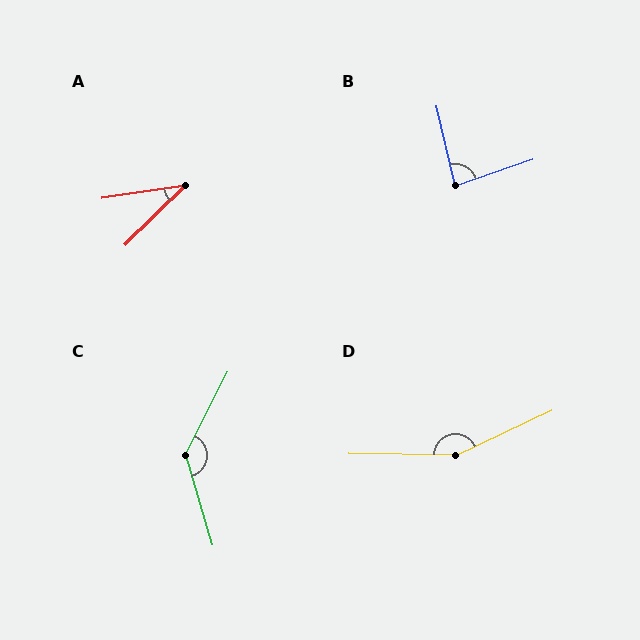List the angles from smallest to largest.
A (36°), B (85°), C (136°), D (154°).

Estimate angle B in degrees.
Approximately 85 degrees.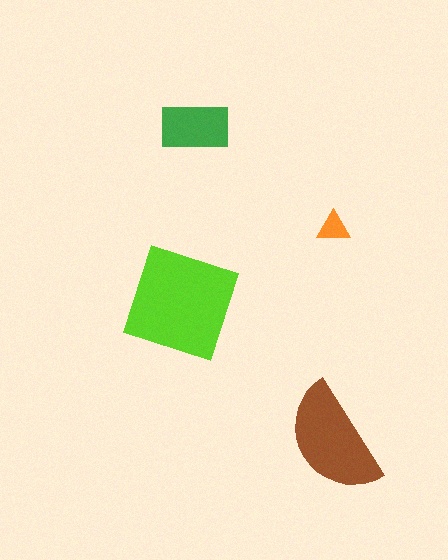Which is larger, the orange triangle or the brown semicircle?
The brown semicircle.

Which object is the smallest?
The orange triangle.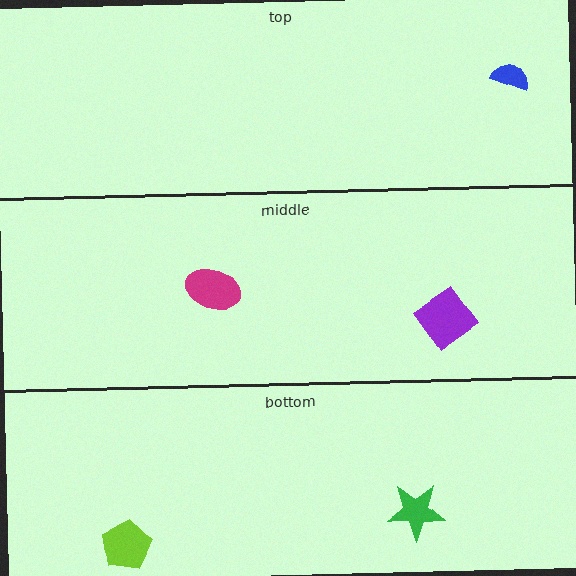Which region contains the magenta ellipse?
The middle region.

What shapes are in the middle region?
The magenta ellipse, the purple diamond.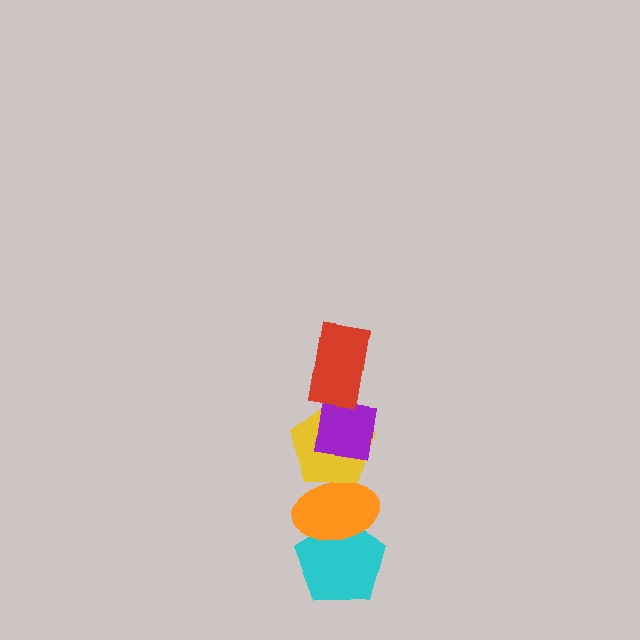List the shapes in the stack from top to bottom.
From top to bottom: the red rectangle, the purple square, the yellow pentagon, the orange ellipse, the cyan pentagon.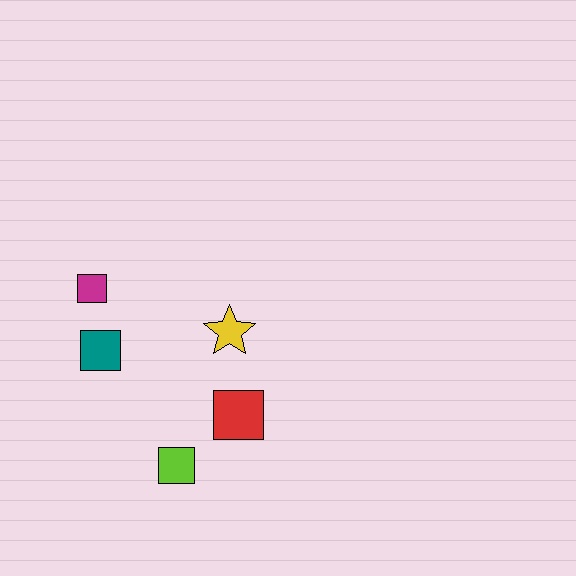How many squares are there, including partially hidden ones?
There are 4 squares.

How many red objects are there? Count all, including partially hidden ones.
There is 1 red object.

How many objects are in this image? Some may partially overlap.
There are 5 objects.